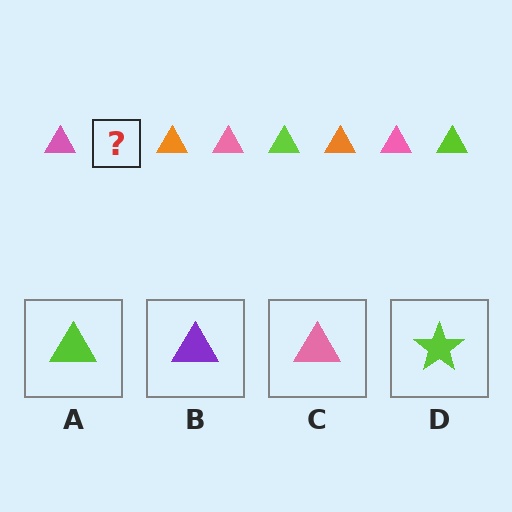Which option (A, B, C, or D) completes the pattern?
A.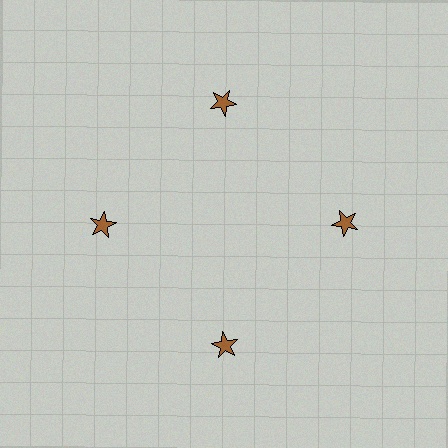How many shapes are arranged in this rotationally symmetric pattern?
There are 4 shapes, arranged in 4 groups of 1.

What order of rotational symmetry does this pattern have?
This pattern has 4-fold rotational symmetry.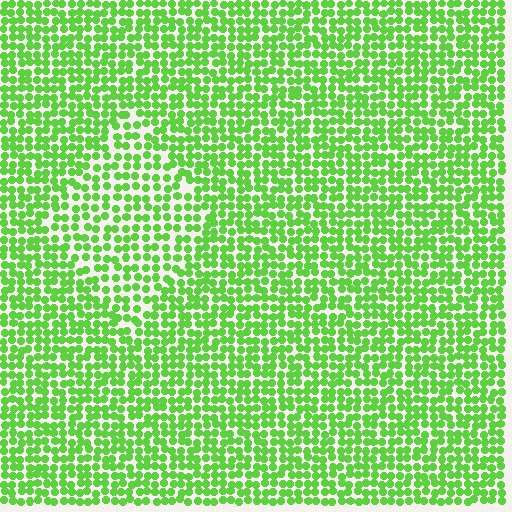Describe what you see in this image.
The image contains small lime elements arranged at two different densities. A diamond-shaped region is visible where the elements are less densely packed than the surrounding area.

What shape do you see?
I see a diamond.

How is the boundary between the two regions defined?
The boundary is defined by a change in element density (approximately 1.4x ratio). All elements are the same color, size, and shape.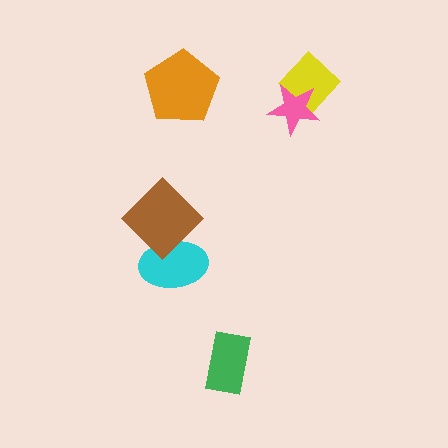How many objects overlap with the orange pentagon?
0 objects overlap with the orange pentagon.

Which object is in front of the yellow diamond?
The pink star is in front of the yellow diamond.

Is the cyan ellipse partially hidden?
Yes, it is partially covered by another shape.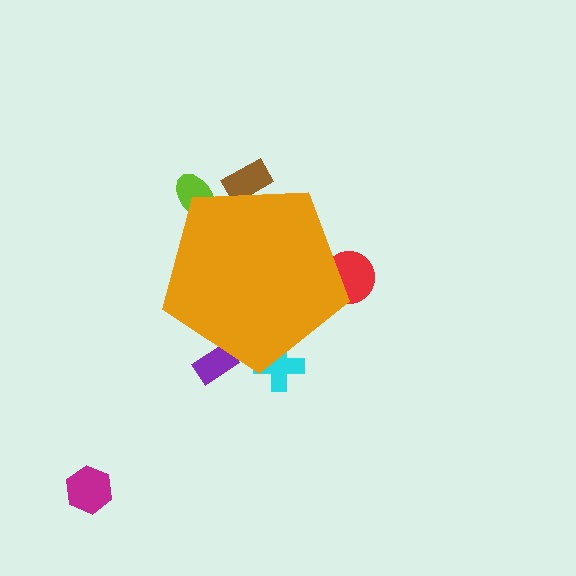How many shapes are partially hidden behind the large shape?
5 shapes are partially hidden.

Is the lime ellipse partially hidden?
Yes, the lime ellipse is partially hidden behind the orange pentagon.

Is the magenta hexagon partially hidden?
No, the magenta hexagon is fully visible.